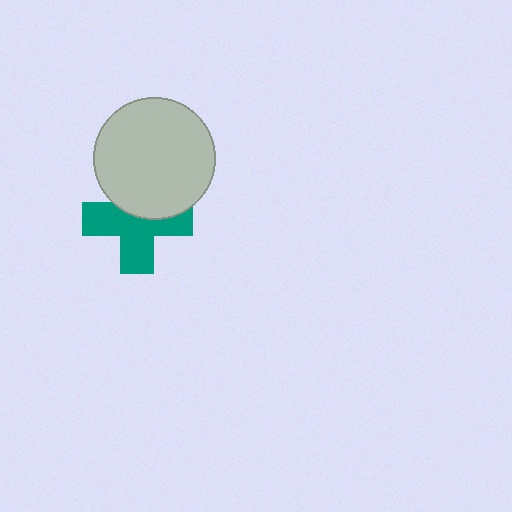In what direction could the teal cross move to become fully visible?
The teal cross could move down. That would shift it out from behind the light gray circle entirely.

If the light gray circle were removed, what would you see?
You would see the complete teal cross.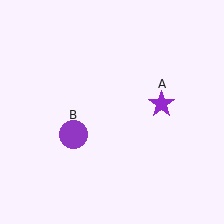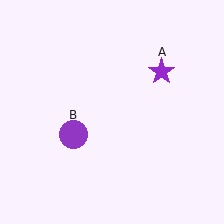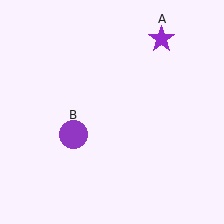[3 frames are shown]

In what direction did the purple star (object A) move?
The purple star (object A) moved up.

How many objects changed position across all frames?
1 object changed position: purple star (object A).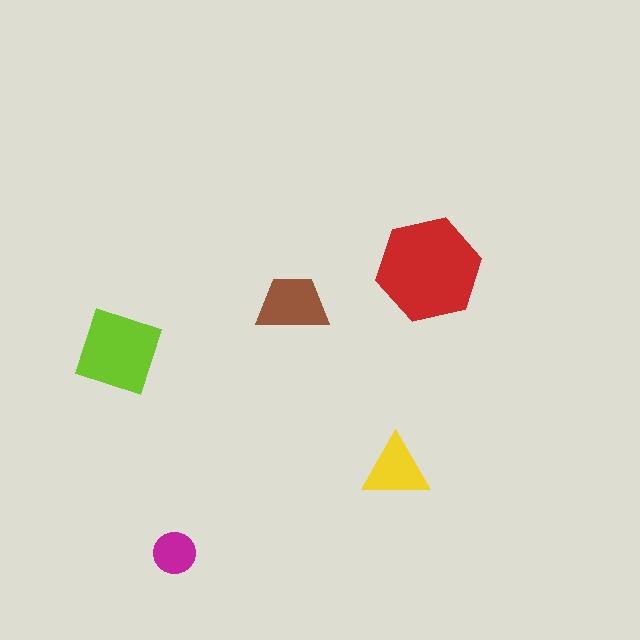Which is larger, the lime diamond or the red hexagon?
The red hexagon.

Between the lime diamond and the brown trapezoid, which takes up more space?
The lime diamond.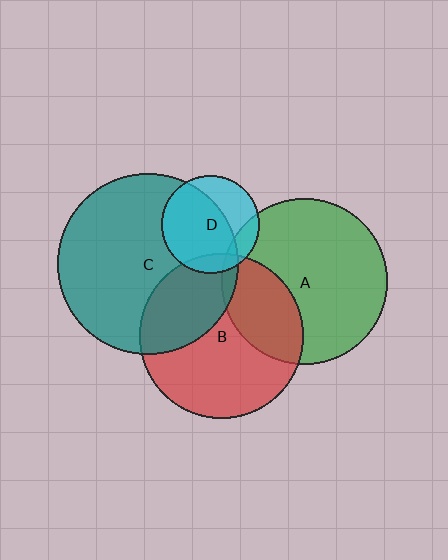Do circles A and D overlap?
Yes.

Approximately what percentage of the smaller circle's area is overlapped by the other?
Approximately 15%.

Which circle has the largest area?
Circle C (teal).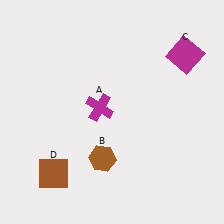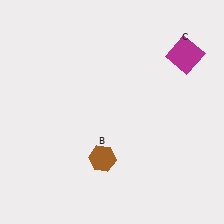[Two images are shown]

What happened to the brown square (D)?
The brown square (D) was removed in Image 2. It was in the bottom-left area of Image 1.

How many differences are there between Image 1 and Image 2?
There are 2 differences between the two images.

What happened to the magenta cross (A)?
The magenta cross (A) was removed in Image 2. It was in the top-left area of Image 1.